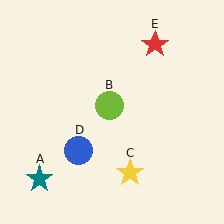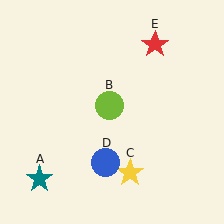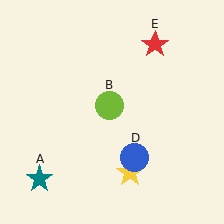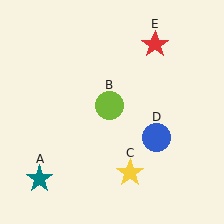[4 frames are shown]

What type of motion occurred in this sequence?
The blue circle (object D) rotated counterclockwise around the center of the scene.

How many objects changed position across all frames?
1 object changed position: blue circle (object D).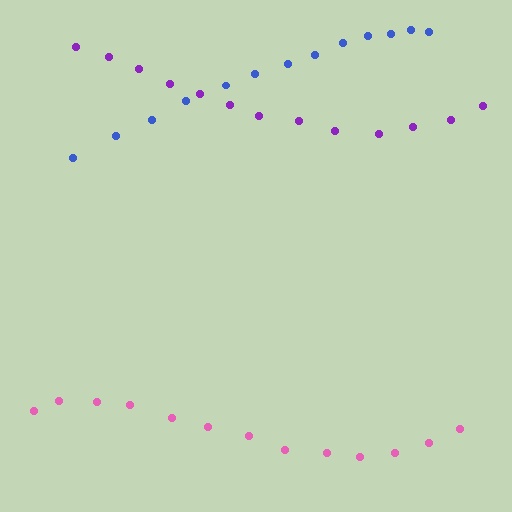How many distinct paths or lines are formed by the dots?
There are 3 distinct paths.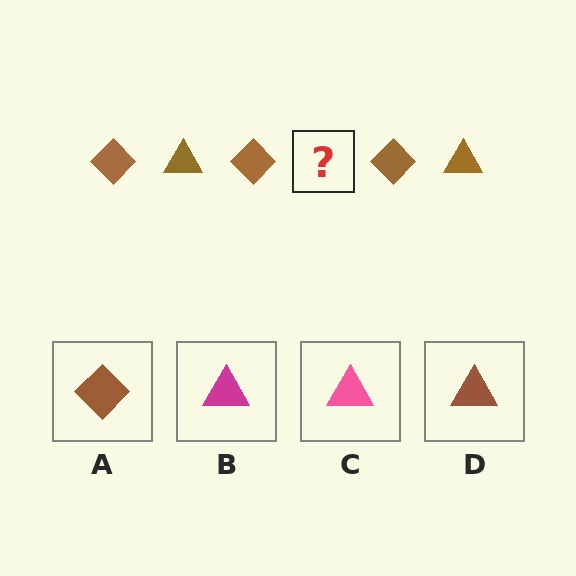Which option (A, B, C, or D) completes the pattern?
D.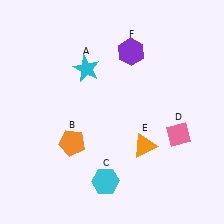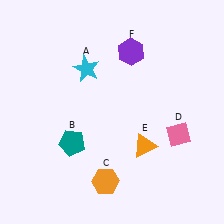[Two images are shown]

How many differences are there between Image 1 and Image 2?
There are 2 differences between the two images.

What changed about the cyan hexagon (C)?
In Image 1, C is cyan. In Image 2, it changed to orange.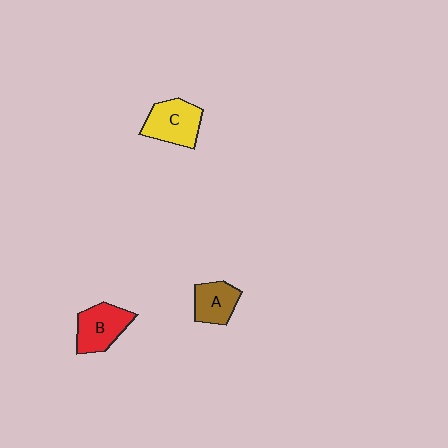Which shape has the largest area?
Shape C (yellow).